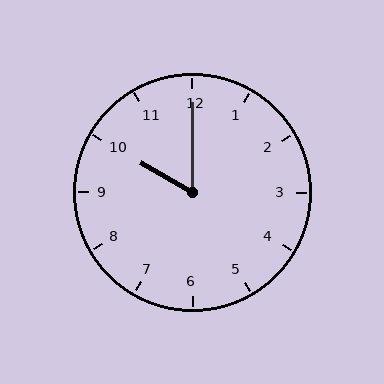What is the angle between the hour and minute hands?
Approximately 60 degrees.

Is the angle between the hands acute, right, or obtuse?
It is acute.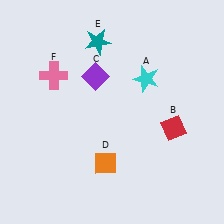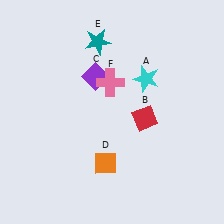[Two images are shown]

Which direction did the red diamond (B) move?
The red diamond (B) moved left.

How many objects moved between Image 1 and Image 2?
2 objects moved between the two images.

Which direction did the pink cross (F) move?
The pink cross (F) moved right.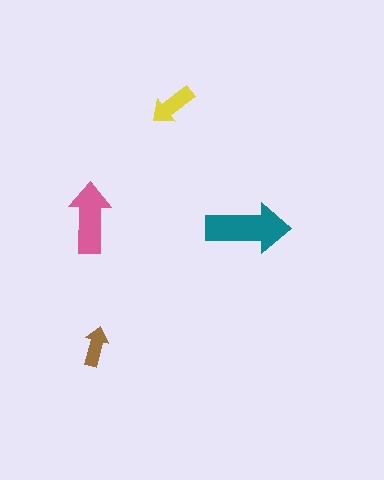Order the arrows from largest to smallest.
the teal one, the pink one, the yellow one, the brown one.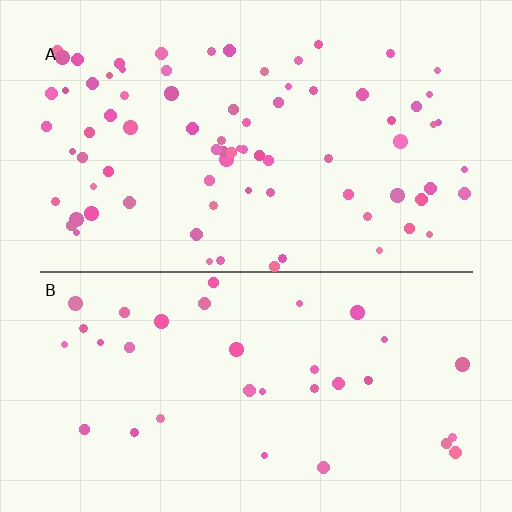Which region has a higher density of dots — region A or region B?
A (the top).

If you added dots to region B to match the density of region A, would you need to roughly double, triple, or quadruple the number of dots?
Approximately double.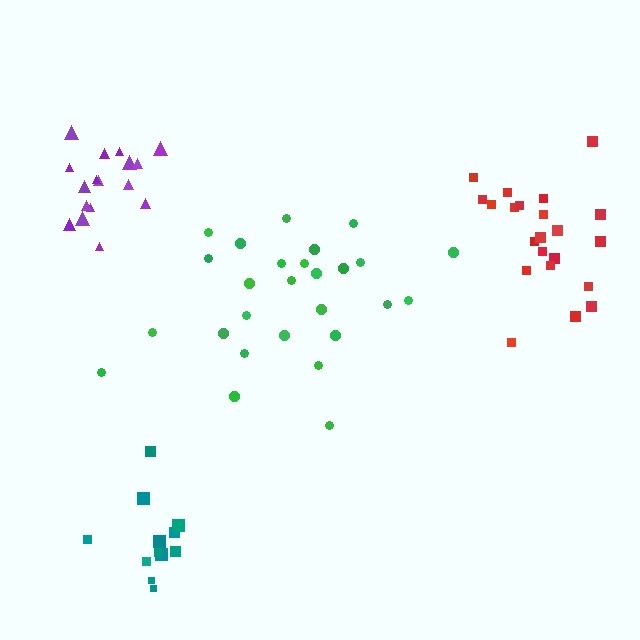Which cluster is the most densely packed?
Purple.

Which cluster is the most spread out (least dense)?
Teal.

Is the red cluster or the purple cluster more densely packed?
Purple.